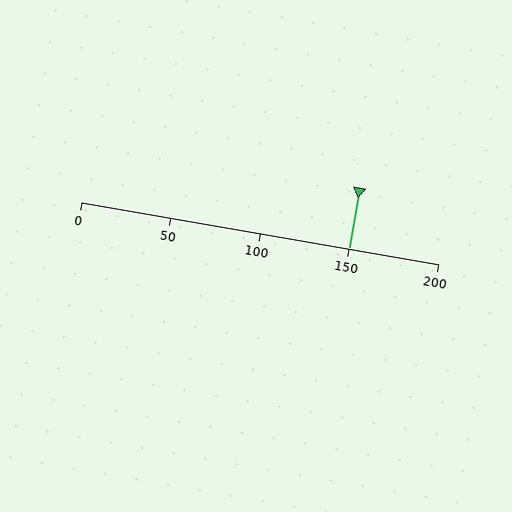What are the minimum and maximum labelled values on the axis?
The axis runs from 0 to 200.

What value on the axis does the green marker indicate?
The marker indicates approximately 150.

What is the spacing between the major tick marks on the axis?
The major ticks are spaced 50 apart.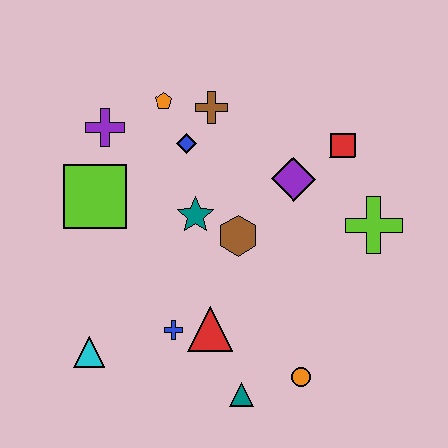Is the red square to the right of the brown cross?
Yes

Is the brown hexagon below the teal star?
Yes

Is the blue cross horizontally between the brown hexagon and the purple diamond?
No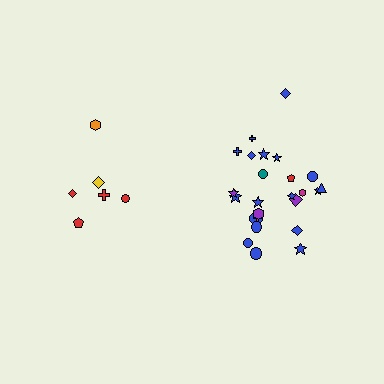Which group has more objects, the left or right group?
The right group.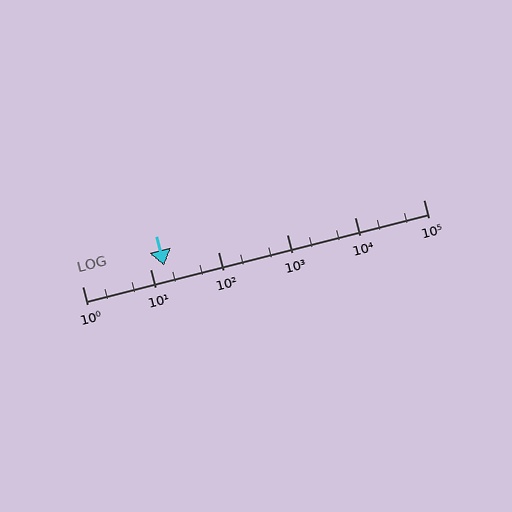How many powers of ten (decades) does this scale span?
The scale spans 5 decades, from 1 to 100000.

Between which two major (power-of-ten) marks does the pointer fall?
The pointer is between 10 and 100.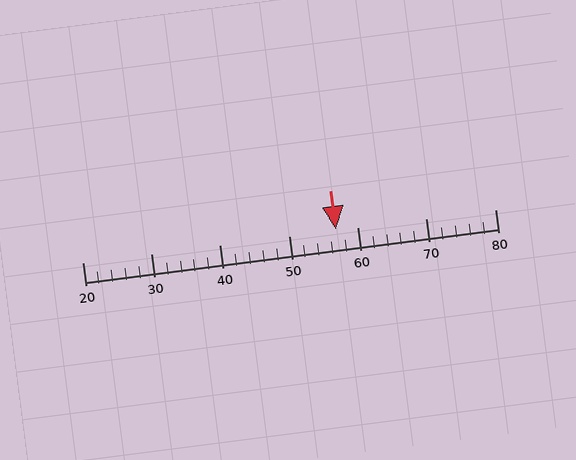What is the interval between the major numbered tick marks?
The major tick marks are spaced 10 units apart.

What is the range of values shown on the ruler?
The ruler shows values from 20 to 80.